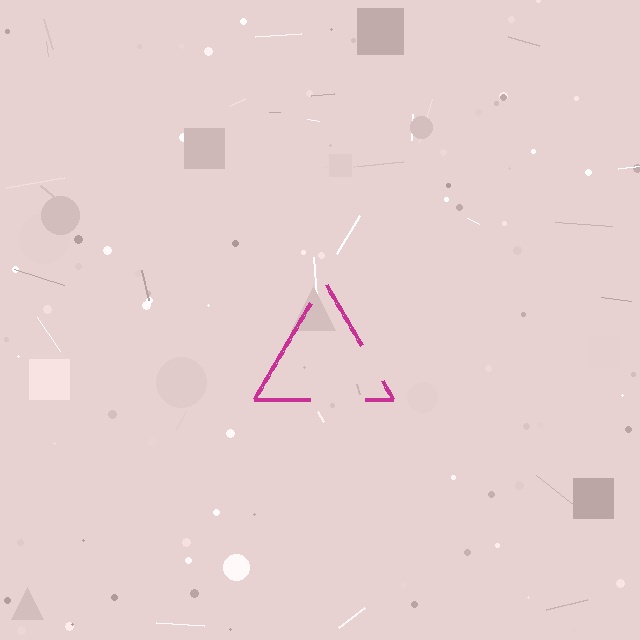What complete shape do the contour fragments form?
The contour fragments form a triangle.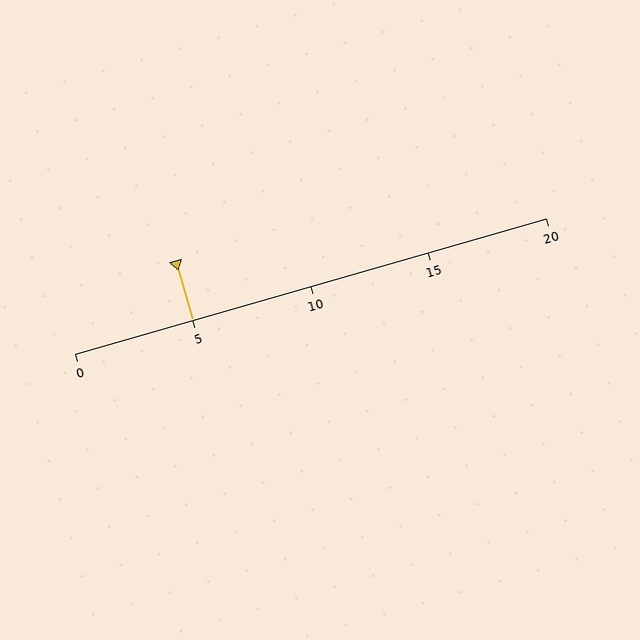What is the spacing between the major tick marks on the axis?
The major ticks are spaced 5 apart.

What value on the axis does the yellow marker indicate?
The marker indicates approximately 5.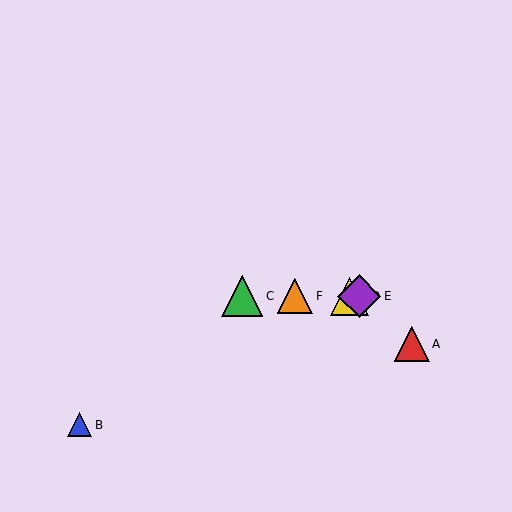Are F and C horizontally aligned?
Yes, both are at y≈296.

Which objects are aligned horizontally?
Objects C, D, E, F are aligned horizontally.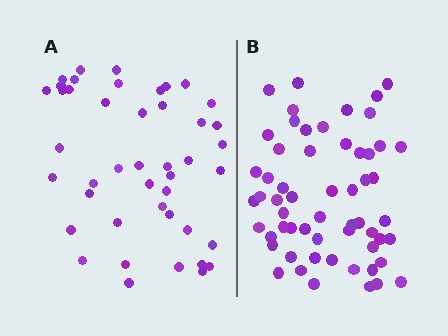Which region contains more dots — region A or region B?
Region B (the right region) has more dots.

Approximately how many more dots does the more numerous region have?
Region B has approximately 15 more dots than region A.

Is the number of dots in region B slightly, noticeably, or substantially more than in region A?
Region B has noticeably more, but not dramatically so. The ratio is roughly 1.3 to 1.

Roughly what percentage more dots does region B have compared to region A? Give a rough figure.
About 30% more.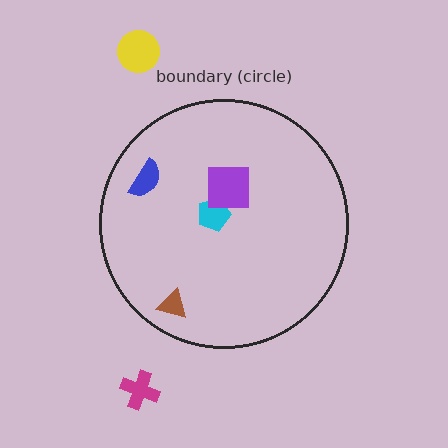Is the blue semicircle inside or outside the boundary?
Inside.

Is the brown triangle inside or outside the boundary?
Inside.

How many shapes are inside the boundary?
4 inside, 2 outside.